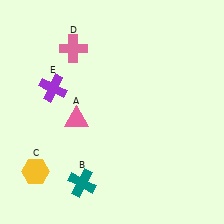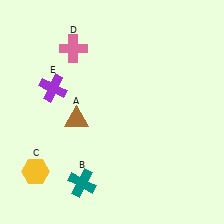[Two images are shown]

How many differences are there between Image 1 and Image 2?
There is 1 difference between the two images.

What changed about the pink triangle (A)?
In Image 1, A is pink. In Image 2, it changed to brown.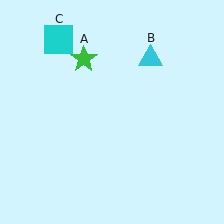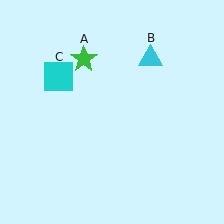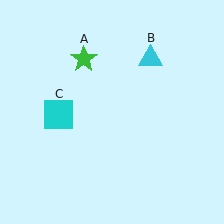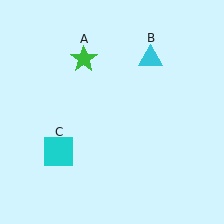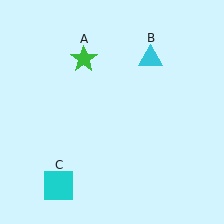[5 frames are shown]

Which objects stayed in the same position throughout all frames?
Green star (object A) and cyan triangle (object B) remained stationary.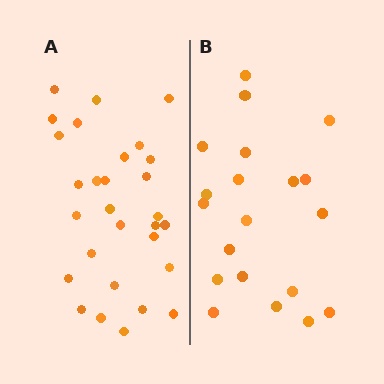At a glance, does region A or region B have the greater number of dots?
Region A (the left region) has more dots.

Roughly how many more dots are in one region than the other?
Region A has roughly 8 or so more dots than region B.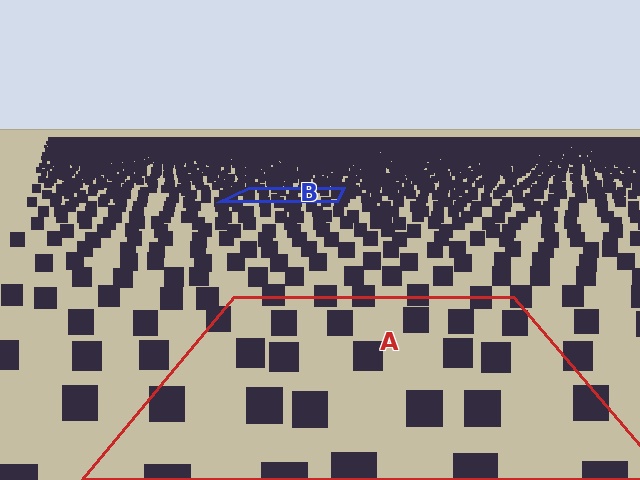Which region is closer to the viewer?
Region A is closer. The texture elements there are larger and more spread out.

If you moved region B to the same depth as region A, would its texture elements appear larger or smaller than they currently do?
They would appear larger. At a closer depth, the same texture elements are projected at a bigger on-screen size.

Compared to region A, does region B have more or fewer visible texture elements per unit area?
Region B has more texture elements per unit area — they are packed more densely because it is farther away.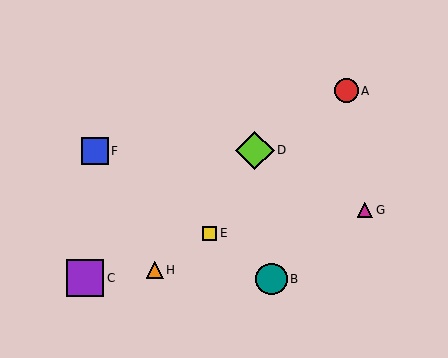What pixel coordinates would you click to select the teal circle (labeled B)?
Click at (271, 279) to select the teal circle B.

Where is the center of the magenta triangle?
The center of the magenta triangle is at (365, 210).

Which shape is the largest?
The lime diamond (labeled D) is the largest.